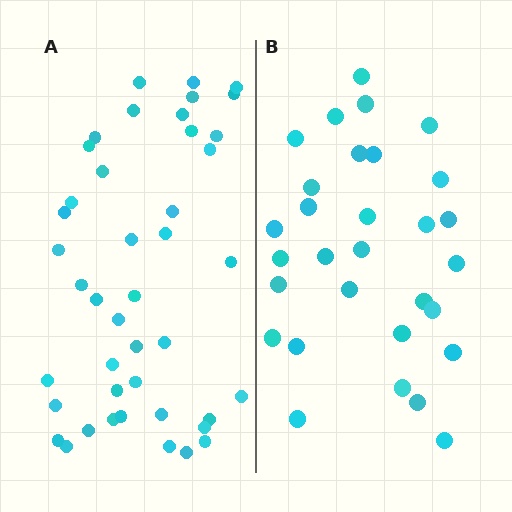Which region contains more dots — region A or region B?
Region A (the left region) has more dots.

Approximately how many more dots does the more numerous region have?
Region A has approximately 15 more dots than region B.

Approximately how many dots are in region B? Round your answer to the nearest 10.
About 30 dots.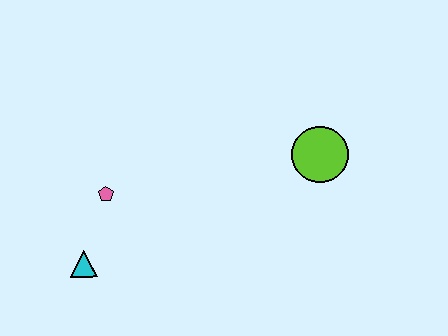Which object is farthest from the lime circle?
The cyan triangle is farthest from the lime circle.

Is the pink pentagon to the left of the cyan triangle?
No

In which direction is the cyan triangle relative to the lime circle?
The cyan triangle is to the left of the lime circle.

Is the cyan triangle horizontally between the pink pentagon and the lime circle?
No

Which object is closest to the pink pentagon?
The cyan triangle is closest to the pink pentagon.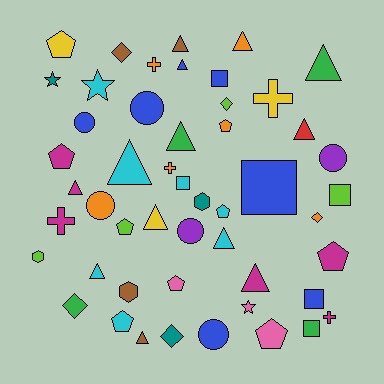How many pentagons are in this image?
There are 9 pentagons.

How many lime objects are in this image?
There are 4 lime objects.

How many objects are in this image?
There are 50 objects.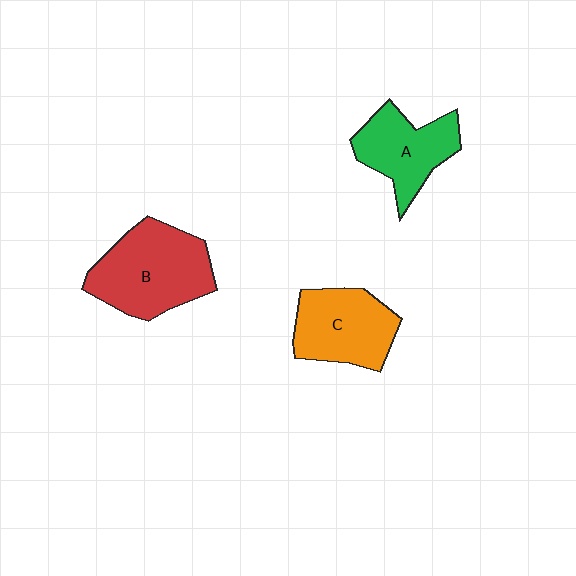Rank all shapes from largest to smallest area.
From largest to smallest: B (red), C (orange), A (green).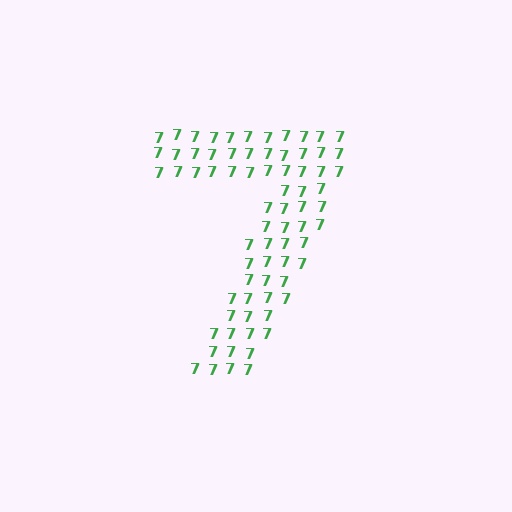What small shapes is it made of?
It is made of small digit 7's.